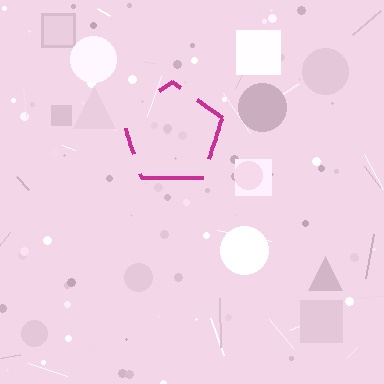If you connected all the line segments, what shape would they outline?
They would outline a pentagon.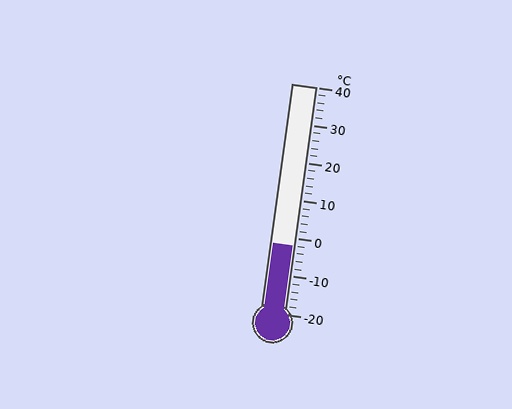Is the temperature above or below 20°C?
The temperature is below 20°C.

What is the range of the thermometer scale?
The thermometer scale ranges from -20°C to 40°C.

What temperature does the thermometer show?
The thermometer shows approximately -2°C.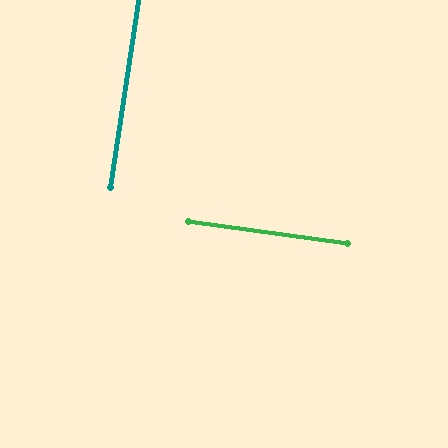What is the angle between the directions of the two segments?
Approximately 89 degrees.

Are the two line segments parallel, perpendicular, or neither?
Perpendicular — they meet at approximately 89°.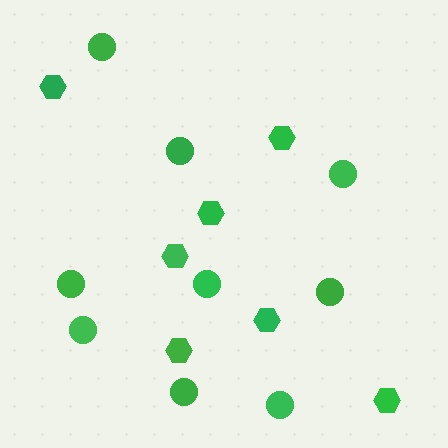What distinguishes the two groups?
There are 2 groups: one group of circles (9) and one group of hexagons (7).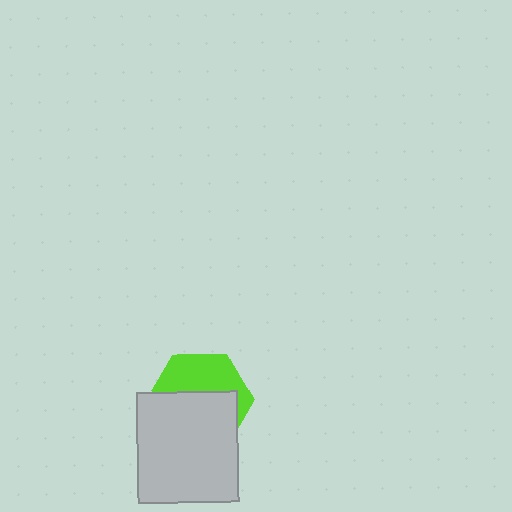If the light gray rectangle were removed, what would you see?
You would see the complete lime hexagon.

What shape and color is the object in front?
The object in front is a light gray rectangle.